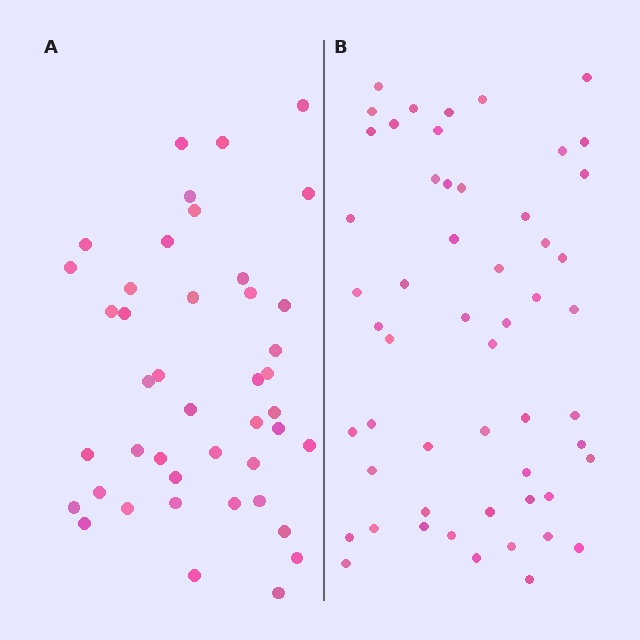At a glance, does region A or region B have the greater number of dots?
Region B (the right region) has more dots.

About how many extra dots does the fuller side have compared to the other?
Region B has roughly 12 or so more dots than region A.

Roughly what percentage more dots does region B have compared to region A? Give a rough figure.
About 25% more.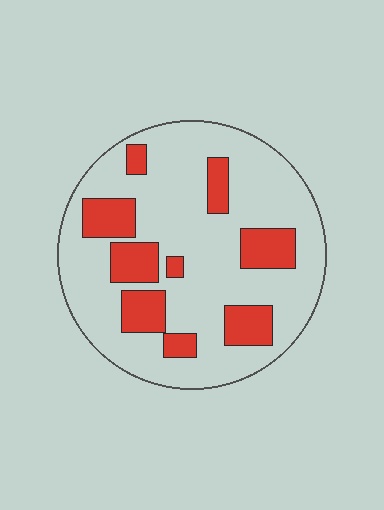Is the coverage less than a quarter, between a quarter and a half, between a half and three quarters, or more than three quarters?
Less than a quarter.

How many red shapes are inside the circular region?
9.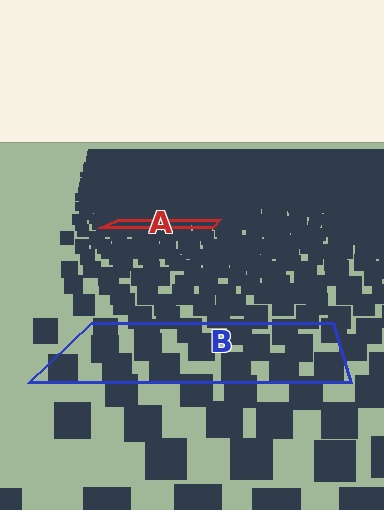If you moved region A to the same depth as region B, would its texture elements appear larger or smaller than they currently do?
They would appear larger. At a closer depth, the same texture elements are projected at a bigger on-screen size.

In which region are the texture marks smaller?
The texture marks are smaller in region A, because it is farther away.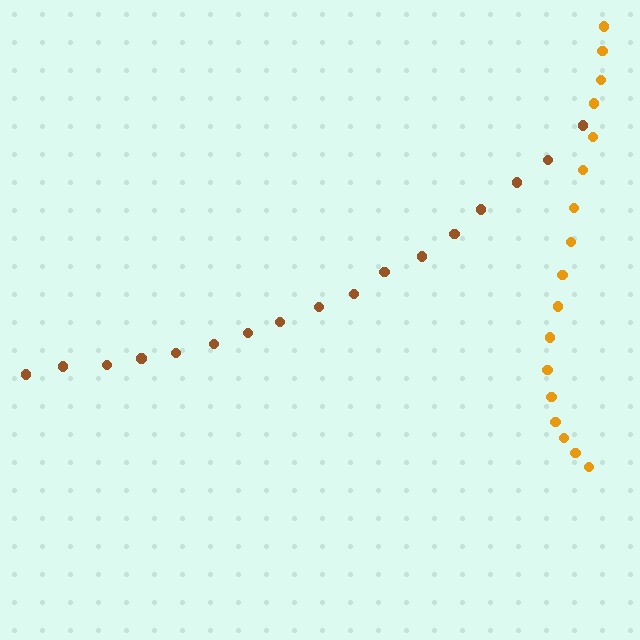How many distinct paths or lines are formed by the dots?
There are 2 distinct paths.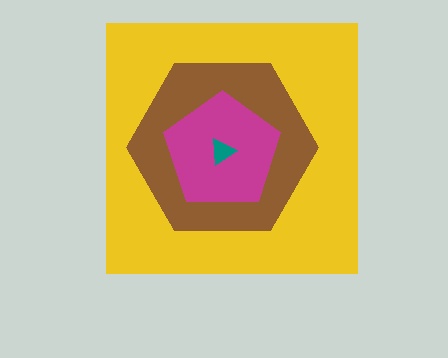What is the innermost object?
The teal triangle.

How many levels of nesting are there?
4.